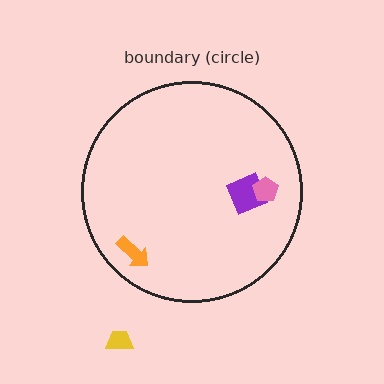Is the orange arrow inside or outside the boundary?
Inside.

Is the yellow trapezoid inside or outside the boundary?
Outside.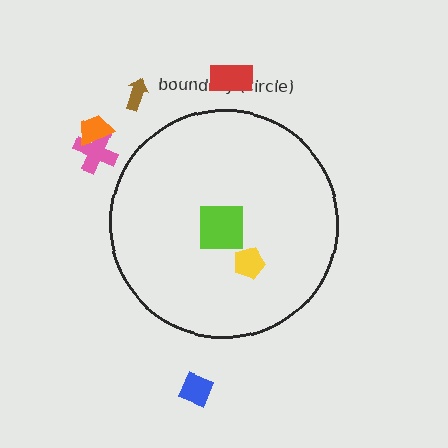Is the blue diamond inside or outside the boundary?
Outside.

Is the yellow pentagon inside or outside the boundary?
Inside.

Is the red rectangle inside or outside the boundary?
Outside.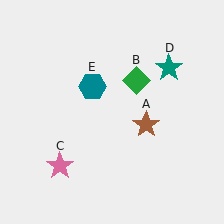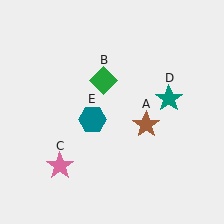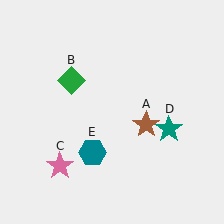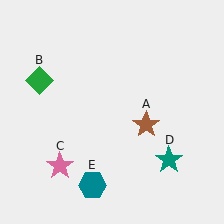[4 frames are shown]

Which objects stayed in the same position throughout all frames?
Brown star (object A) and pink star (object C) remained stationary.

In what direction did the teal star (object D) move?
The teal star (object D) moved down.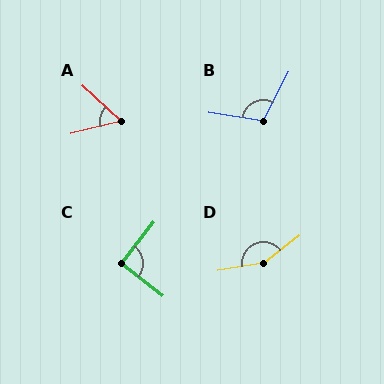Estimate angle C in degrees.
Approximately 90 degrees.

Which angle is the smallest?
A, at approximately 56 degrees.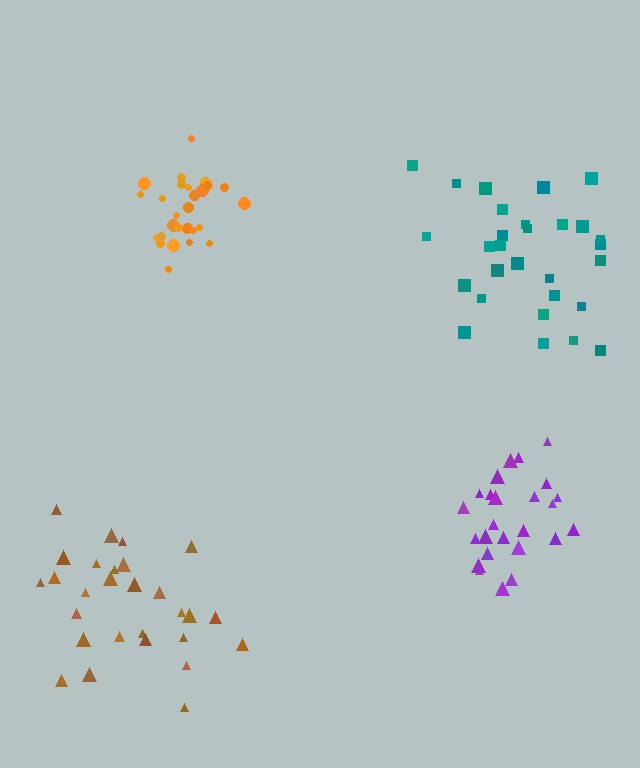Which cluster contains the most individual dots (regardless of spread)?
Teal (30).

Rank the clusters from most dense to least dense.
orange, purple, teal, brown.